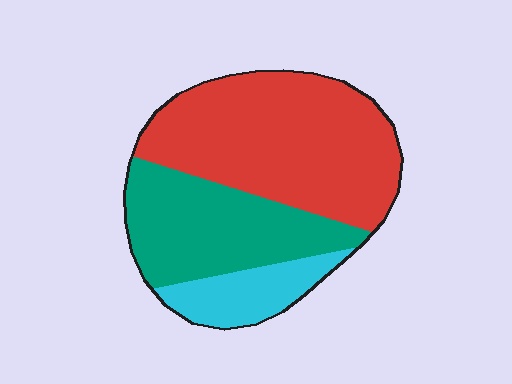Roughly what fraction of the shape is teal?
Teal takes up about one third (1/3) of the shape.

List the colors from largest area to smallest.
From largest to smallest: red, teal, cyan.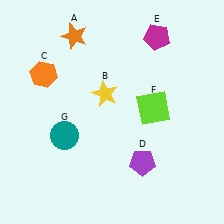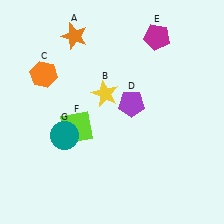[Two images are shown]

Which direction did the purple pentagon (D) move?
The purple pentagon (D) moved up.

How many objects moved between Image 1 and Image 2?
2 objects moved between the two images.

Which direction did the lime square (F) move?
The lime square (F) moved left.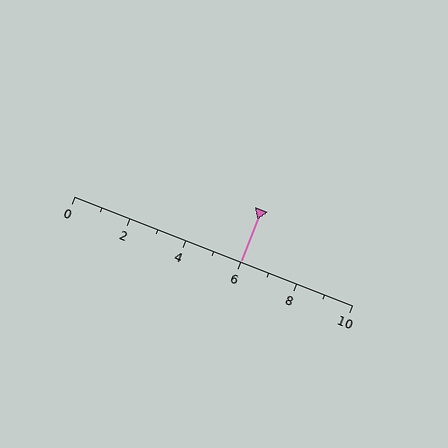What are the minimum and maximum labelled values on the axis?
The axis runs from 0 to 10.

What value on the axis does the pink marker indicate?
The marker indicates approximately 6.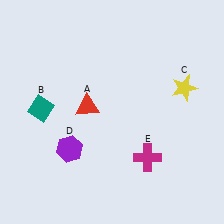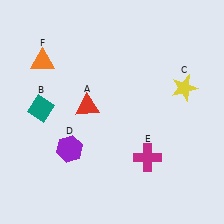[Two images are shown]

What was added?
An orange triangle (F) was added in Image 2.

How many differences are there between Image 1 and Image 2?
There is 1 difference between the two images.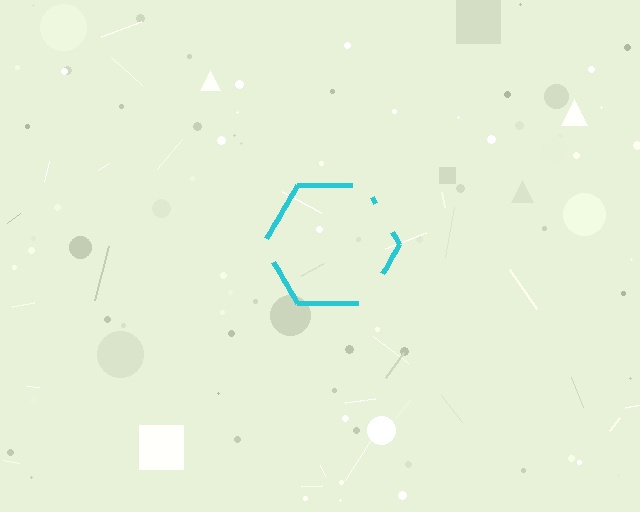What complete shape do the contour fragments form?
The contour fragments form a hexagon.